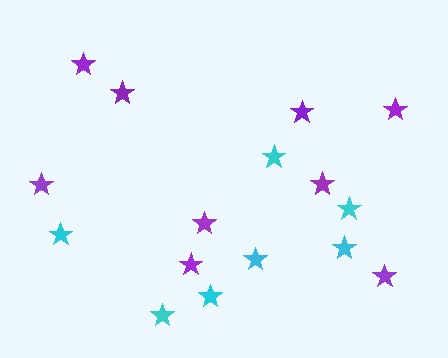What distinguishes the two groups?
There are 2 groups: one group of purple stars (9) and one group of cyan stars (7).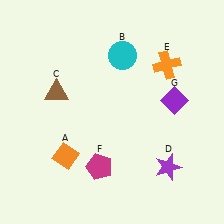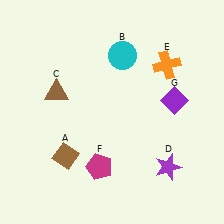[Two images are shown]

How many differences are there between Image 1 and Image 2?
There is 1 difference between the two images.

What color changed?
The diamond (A) changed from orange in Image 1 to brown in Image 2.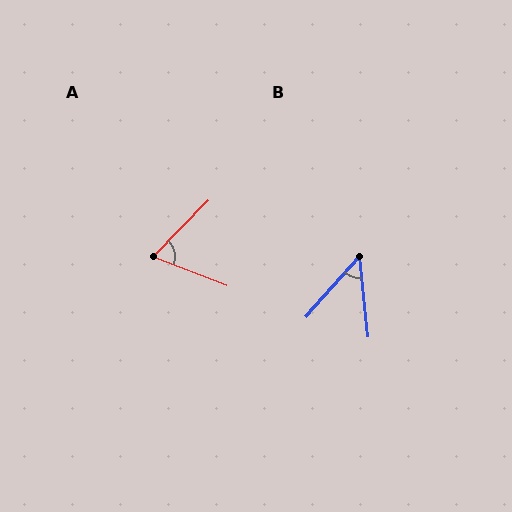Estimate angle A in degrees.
Approximately 66 degrees.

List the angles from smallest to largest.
B (48°), A (66°).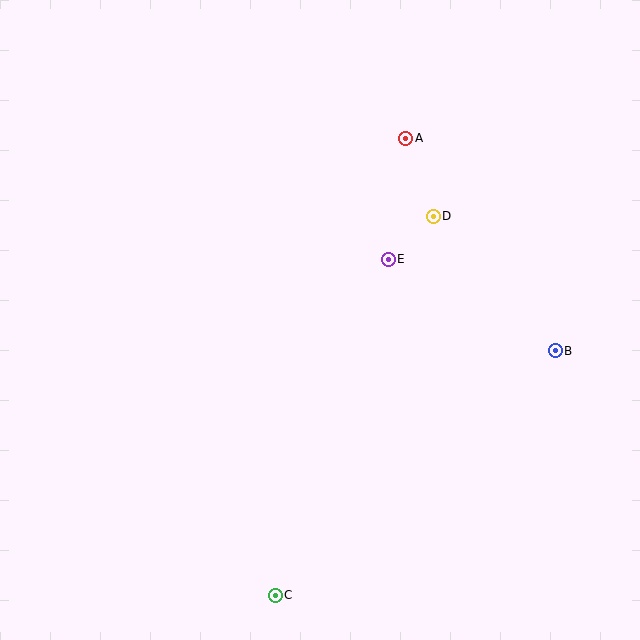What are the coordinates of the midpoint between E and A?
The midpoint between E and A is at (397, 199).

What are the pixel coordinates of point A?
Point A is at (406, 138).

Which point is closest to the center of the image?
Point E at (388, 259) is closest to the center.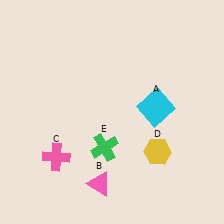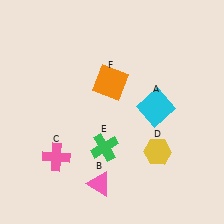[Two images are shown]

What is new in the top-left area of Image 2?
An orange square (F) was added in the top-left area of Image 2.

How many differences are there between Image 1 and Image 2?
There is 1 difference between the two images.